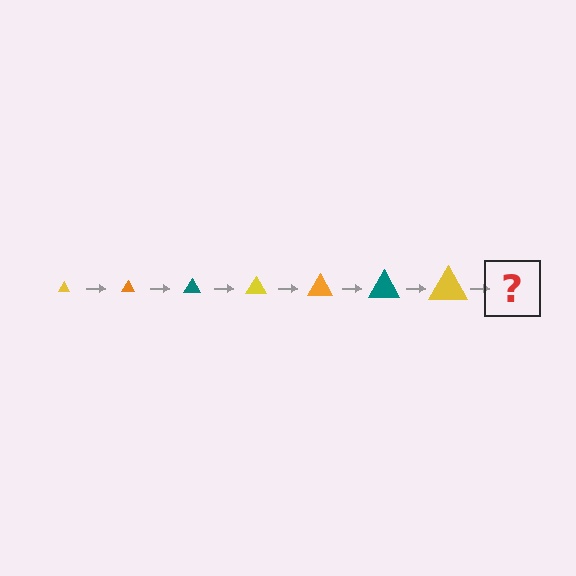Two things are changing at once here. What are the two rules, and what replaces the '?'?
The two rules are that the triangle grows larger each step and the color cycles through yellow, orange, and teal. The '?' should be an orange triangle, larger than the previous one.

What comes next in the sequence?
The next element should be an orange triangle, larger than the previous one.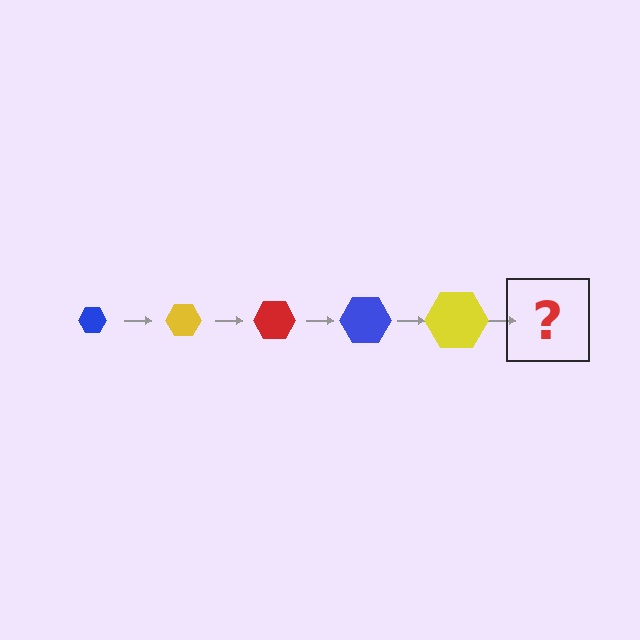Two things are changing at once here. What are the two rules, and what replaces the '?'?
The two rules are that the hexagon grows larger each step and the color cycles through blue, yellow, and red. The '?' should be a red hexagon, larger than the previous one.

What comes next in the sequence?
The next element should be a red hexagon, larger than the previous one.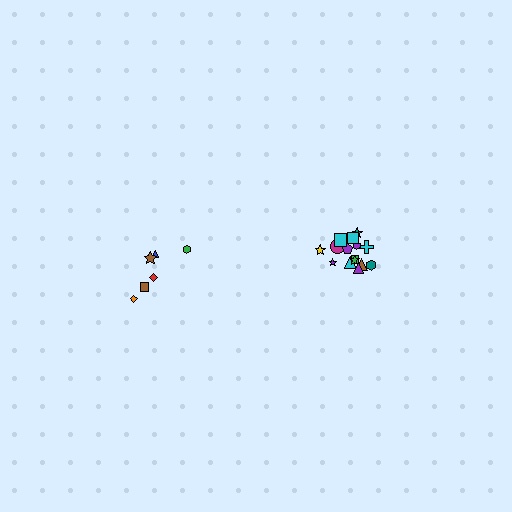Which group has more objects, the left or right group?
The right group.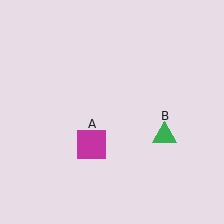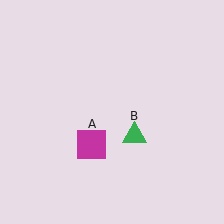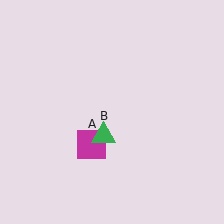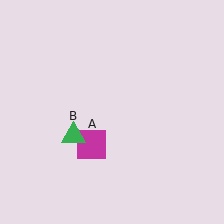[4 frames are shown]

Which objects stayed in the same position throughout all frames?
Magenta square (object A) remained stationary.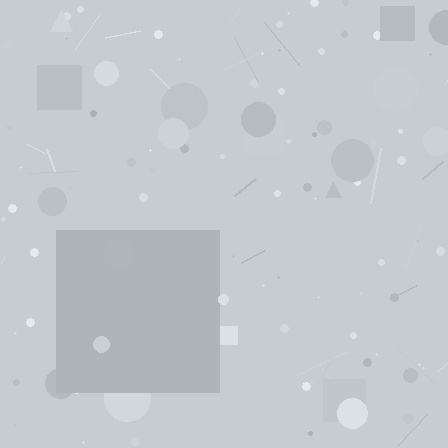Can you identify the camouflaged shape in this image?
The camouflaged shape is a square.